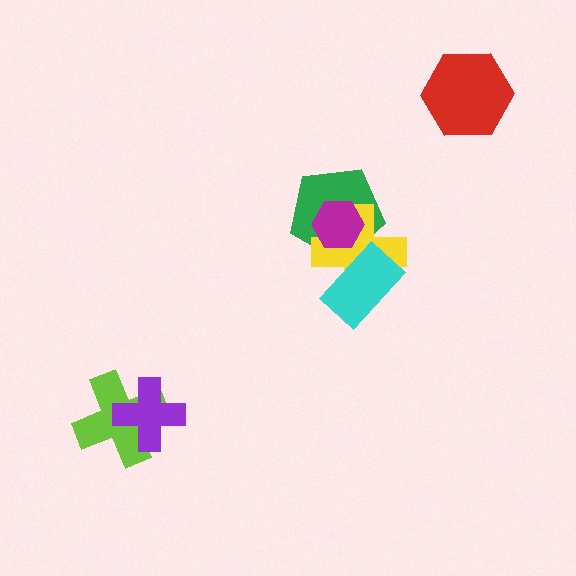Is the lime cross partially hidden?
Yes, it is partially covered by another shape.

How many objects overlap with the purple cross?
1 object overlaps with the purple cross.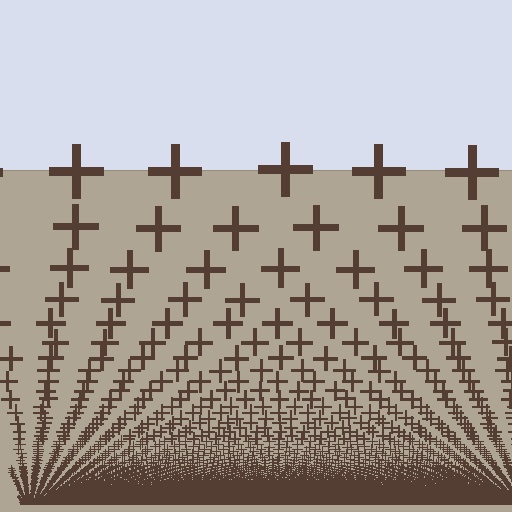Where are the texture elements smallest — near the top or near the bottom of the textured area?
Near the bottom.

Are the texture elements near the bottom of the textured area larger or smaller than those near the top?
Smaller. The gradient is inverted — elements near the bottom are smaller and denser.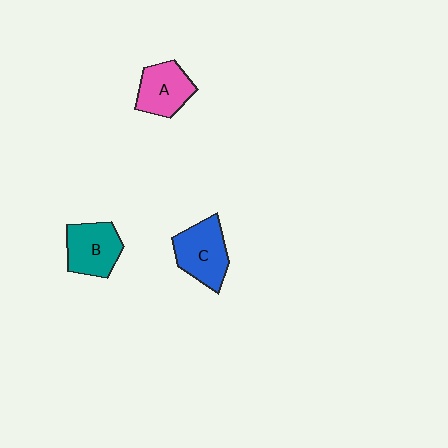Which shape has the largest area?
Shape C (blue).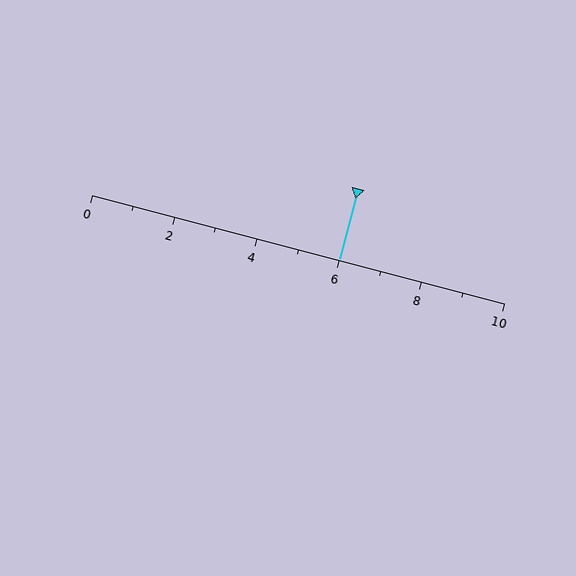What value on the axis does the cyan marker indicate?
The marker indicates approximately 6.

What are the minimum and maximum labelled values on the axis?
The axis runs from 0 to 10.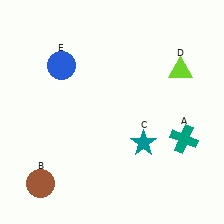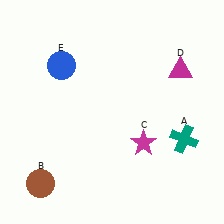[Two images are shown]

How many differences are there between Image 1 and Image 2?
There are 2 differences between the two images.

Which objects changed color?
C changed from teal to magenta. D changed from lime to magenta.